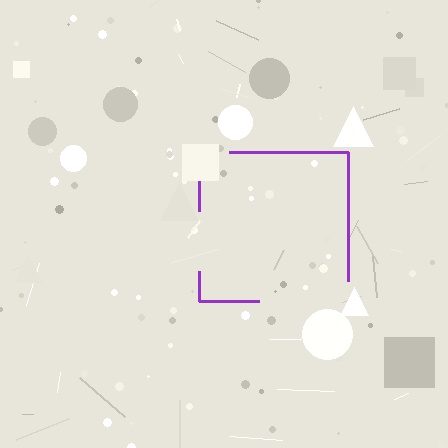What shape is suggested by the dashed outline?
The dashed outline suggests a square.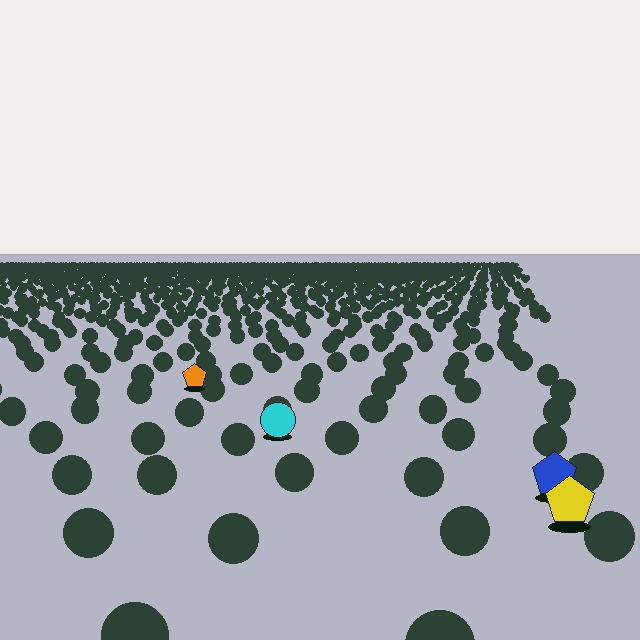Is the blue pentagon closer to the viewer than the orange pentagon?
Yes. The blue pentagon is closer — you can tell from the texture gradient: the ground texture is coarser near it.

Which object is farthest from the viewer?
The orange pentagon is farthest from the viewer. It appears smaller and the ground texture around it is denser.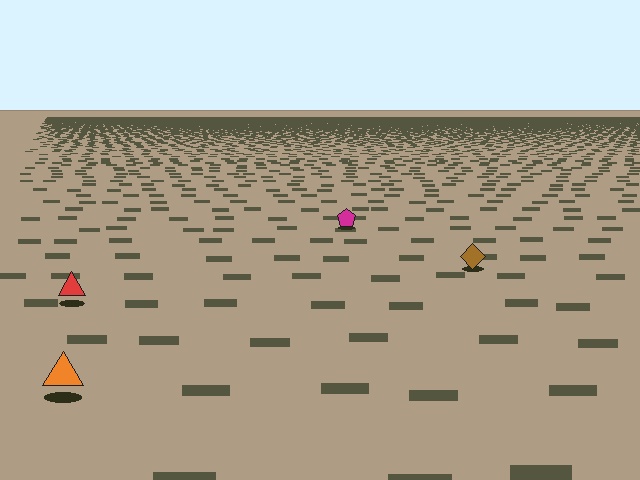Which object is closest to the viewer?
The orange triangle is closest. The texture marks near it are larger and more spread out.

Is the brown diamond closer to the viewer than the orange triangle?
No. The orange triangle is closer — you can tell from the texture gradient: the ground texture is coarser near it.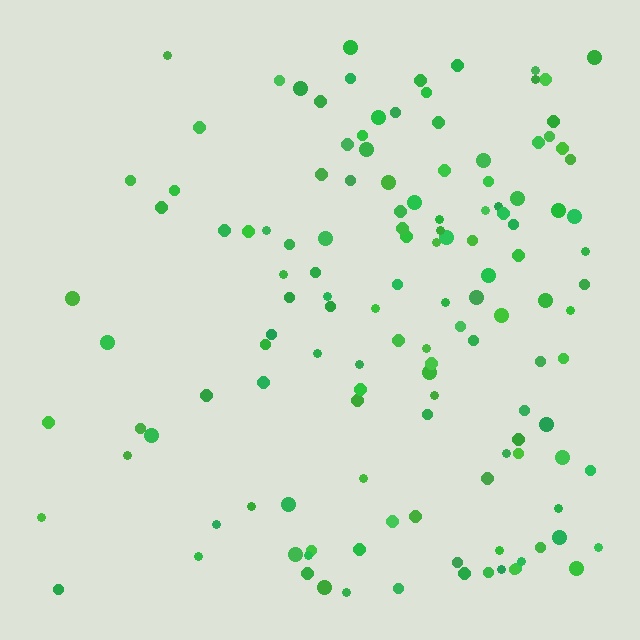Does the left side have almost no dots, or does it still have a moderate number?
Still a moderate number, just noticeably fewer than the right.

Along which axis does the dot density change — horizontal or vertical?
Horizontal.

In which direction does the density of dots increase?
From left to right, with the right side densest.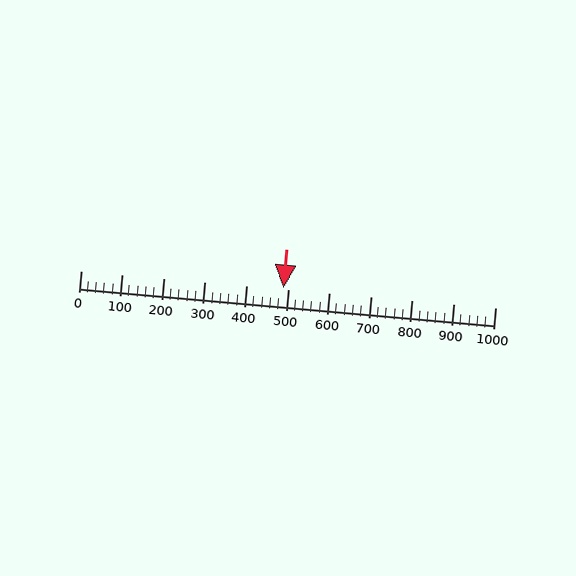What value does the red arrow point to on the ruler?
The red arrow points to approximately 489.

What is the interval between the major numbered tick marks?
The major tick marks are spaced 100 units apart.